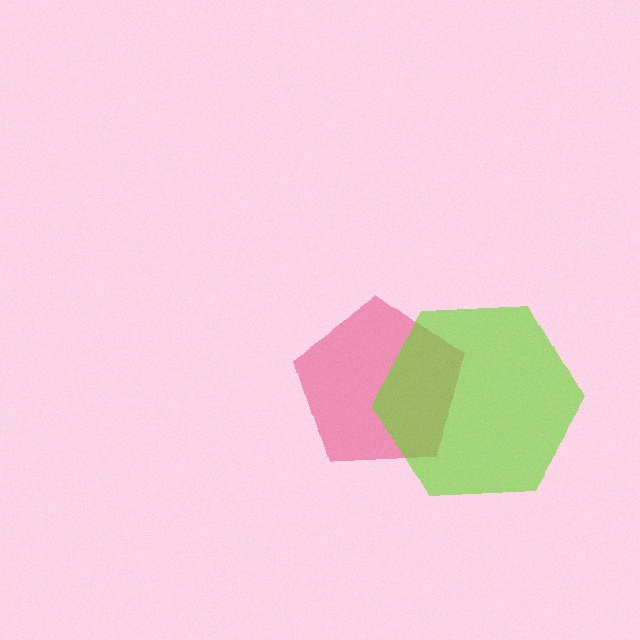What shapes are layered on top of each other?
The layered shapes are: a pink pentagon, a lime hexagon.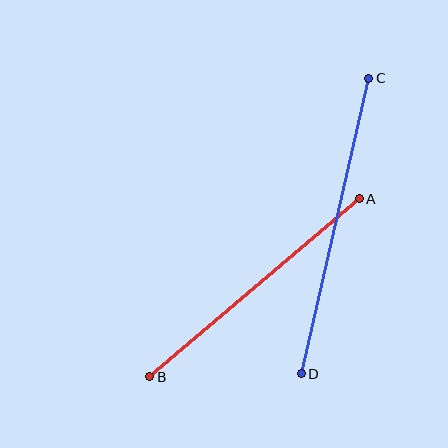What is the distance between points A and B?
The distance is approximately 275 pixels.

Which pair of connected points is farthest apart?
Points C and D are farthest apart.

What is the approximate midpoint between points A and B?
The midpoint is at approximately (255, 288) pixels.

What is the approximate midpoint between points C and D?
The midpoint is at approximately (335, 226) pixels.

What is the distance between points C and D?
The distance is approximately 303 pixels.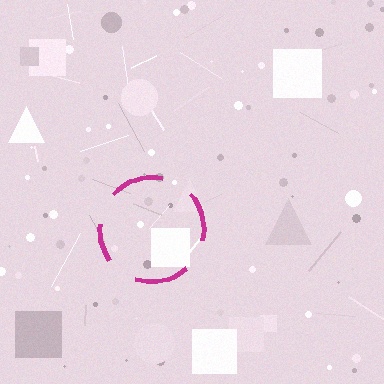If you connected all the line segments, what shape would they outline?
They would outline a circle.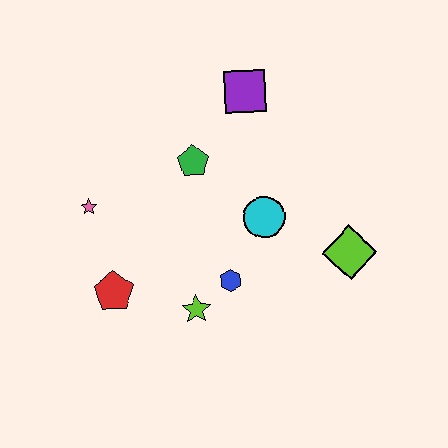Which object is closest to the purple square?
The green pentagon is closest to the purple square.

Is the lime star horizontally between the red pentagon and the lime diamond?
Yes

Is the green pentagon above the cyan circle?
Yes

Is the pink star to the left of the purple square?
Yes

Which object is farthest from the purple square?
The red pentagon is farthest from the purple square.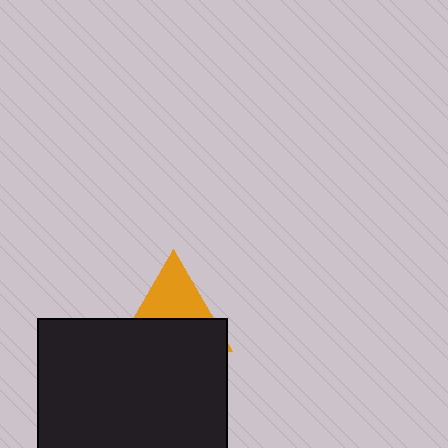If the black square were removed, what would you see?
You would see the complete orange triangle.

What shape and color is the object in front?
The object in front is a black square.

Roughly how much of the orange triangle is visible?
About half of it is visible (roughly 45%).